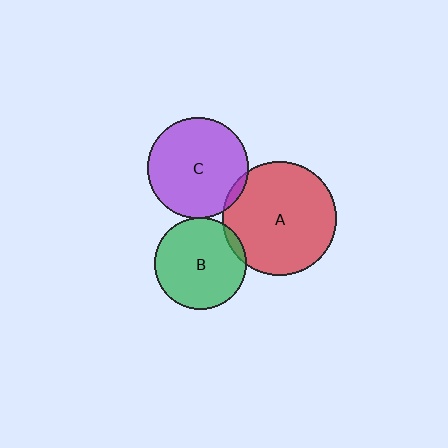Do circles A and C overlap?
Yes.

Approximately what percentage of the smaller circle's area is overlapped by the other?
Approximately 5%.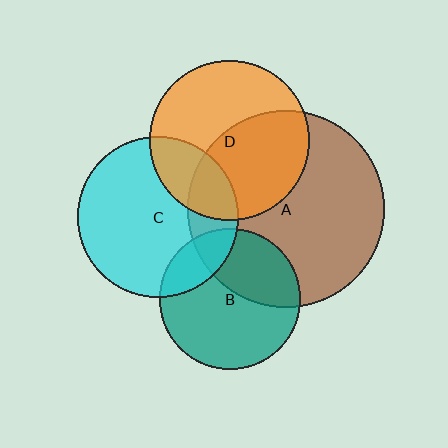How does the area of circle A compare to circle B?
Approximately 2.0 times.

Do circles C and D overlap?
Yes.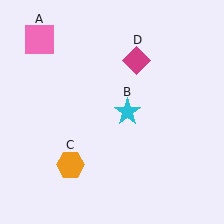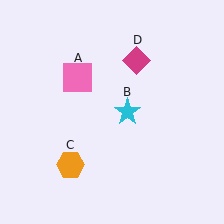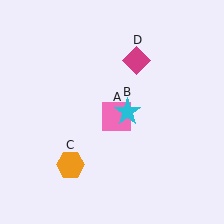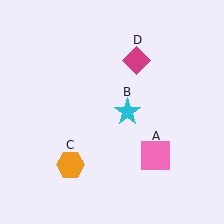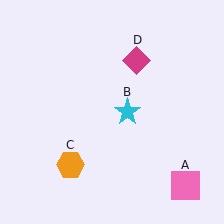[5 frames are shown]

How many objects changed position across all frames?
1 object changed position: pink square (object A).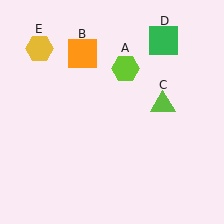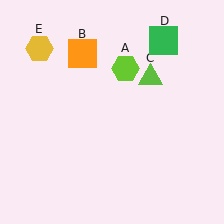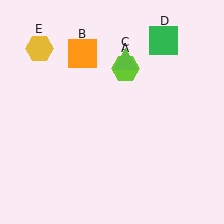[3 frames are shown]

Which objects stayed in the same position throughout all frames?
Lime hexagon (object A) and orange square (object B) and green square (object D) and yellow hexagon (object E) remained stationary.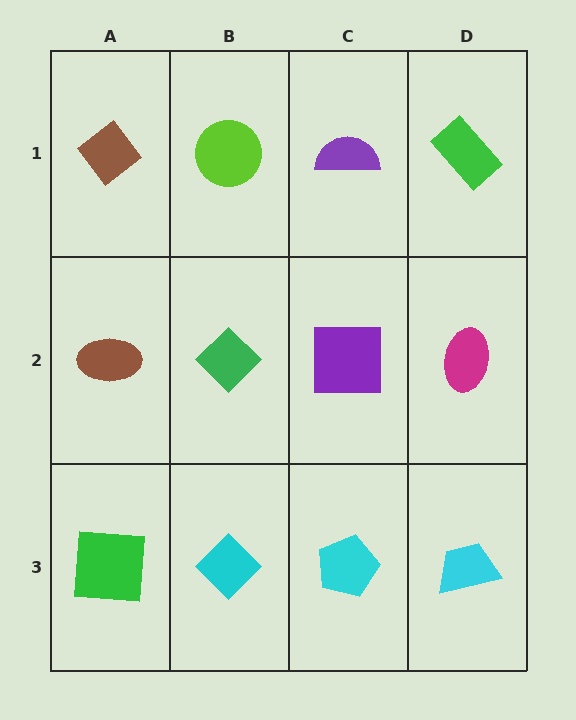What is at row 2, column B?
A green diamond.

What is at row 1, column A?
A brown diamond.